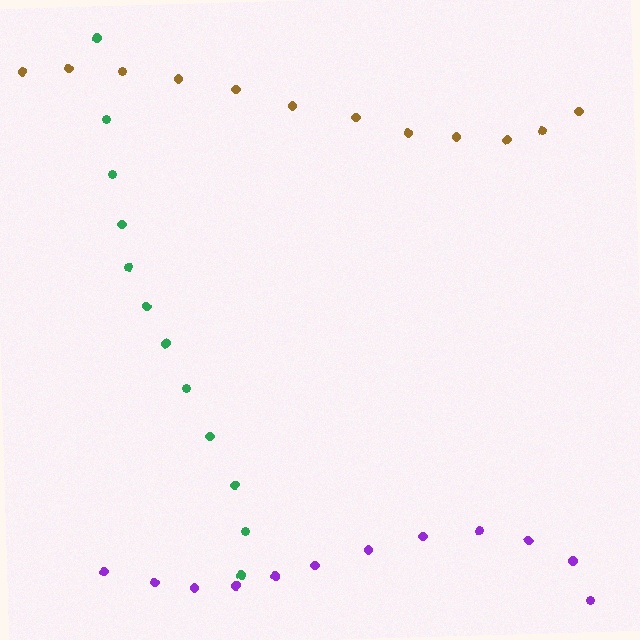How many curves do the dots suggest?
There are 3 distinct paths.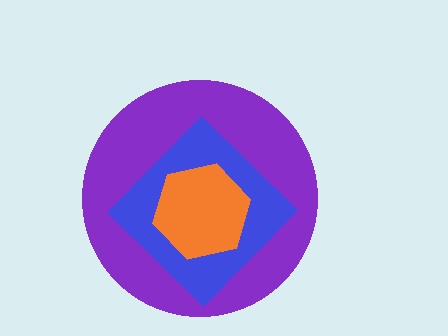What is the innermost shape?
The orange hexagon.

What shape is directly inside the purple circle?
The blue diamond.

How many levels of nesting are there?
3.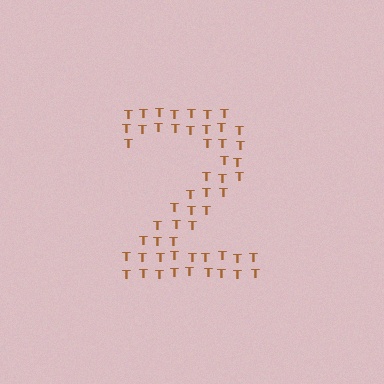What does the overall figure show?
The overall figure shows the digit 2.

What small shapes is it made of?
It is made of small letter T's.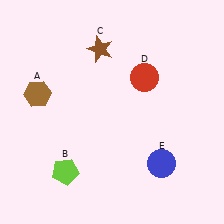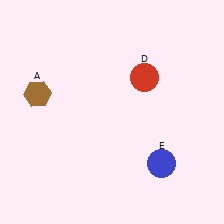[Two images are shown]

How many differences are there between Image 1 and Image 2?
There are 2 differences between the two images.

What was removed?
The lime pentagon (B), the brown star (C) were removed in Image 2.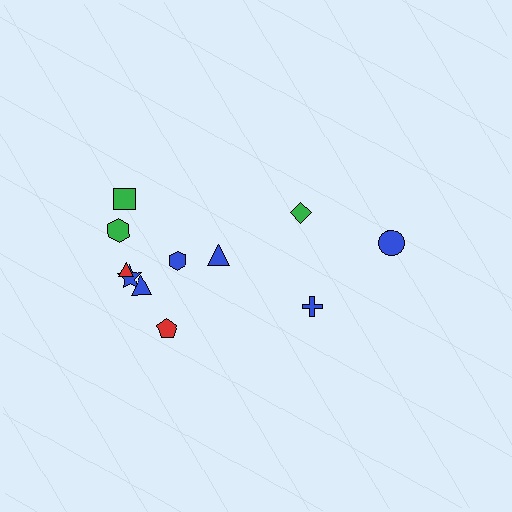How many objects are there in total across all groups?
There are 11 objects.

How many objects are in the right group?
There are 3 objects.